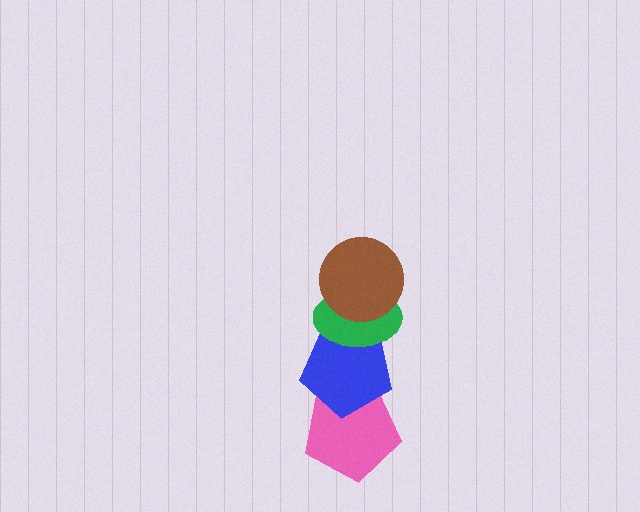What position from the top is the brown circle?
The brown circle is 1st from the top.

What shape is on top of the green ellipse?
The brown circle is on top of the green ellipse.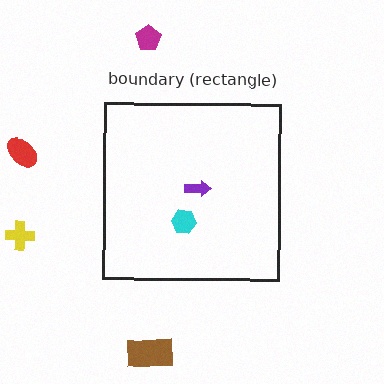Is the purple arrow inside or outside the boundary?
Inside.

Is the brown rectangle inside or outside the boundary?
Outside.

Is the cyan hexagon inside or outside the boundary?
Inside.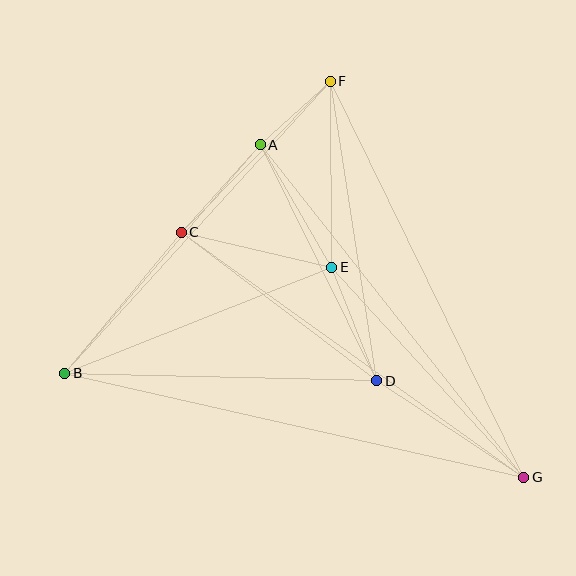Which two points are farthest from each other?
Points B and G are farthest from each other.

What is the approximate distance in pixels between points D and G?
The distance between D and G is approximately 175 pixels.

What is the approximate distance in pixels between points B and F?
The distance between B and F is approximately 394 pixels.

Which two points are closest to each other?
Points A and F are closest to each other.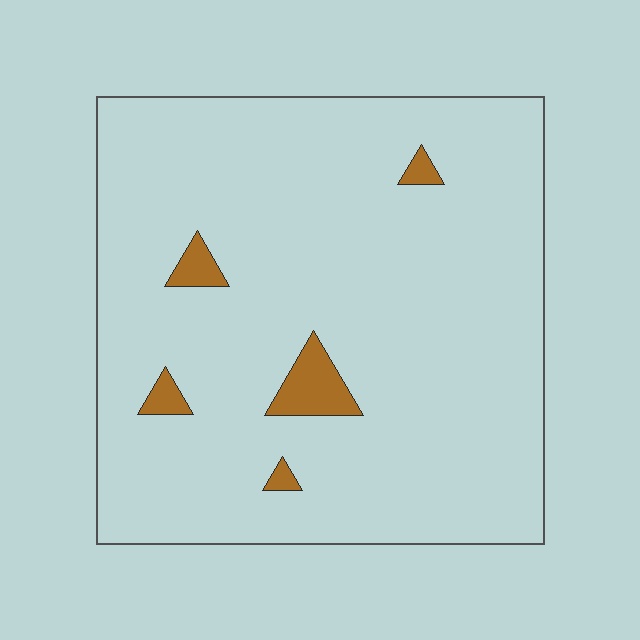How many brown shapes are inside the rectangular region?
5.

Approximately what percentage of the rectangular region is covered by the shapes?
Approximately 5%.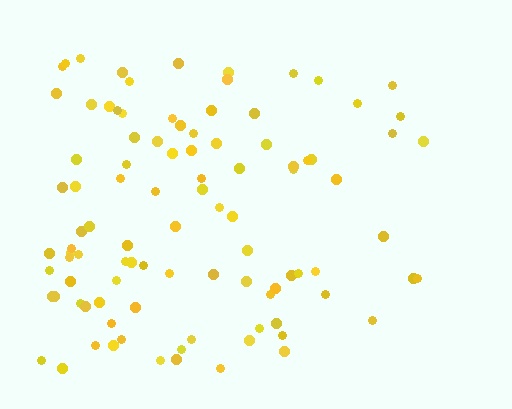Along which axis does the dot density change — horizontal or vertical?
Horizontal.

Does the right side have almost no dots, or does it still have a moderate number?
Still a moderate number, just noticeably fewer than the left.